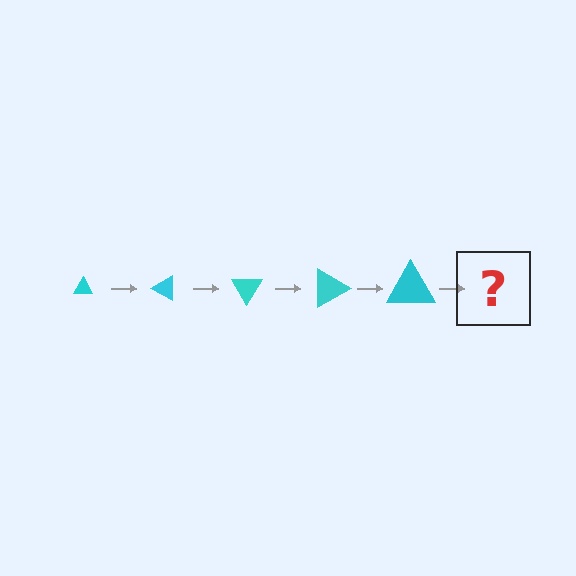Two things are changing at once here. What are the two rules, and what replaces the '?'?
The two rules are that the triangle grows larger each step and it rotates 30 degrees each step. The '?' should be a triangle, larger than the previous one and rotated 150 degrees from the start.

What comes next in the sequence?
The next element should be a triangle, larger than the previous one and rotated 150 degrees from the start.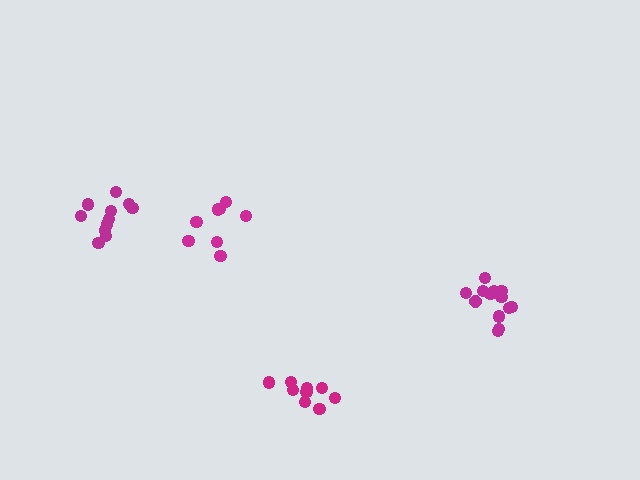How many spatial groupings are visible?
There are 4 spatial groupings.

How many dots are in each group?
Group 1: 13 dots, Group 2: 9 dots, Group 3: 11 dots, Group 4: 8 dots (41 total).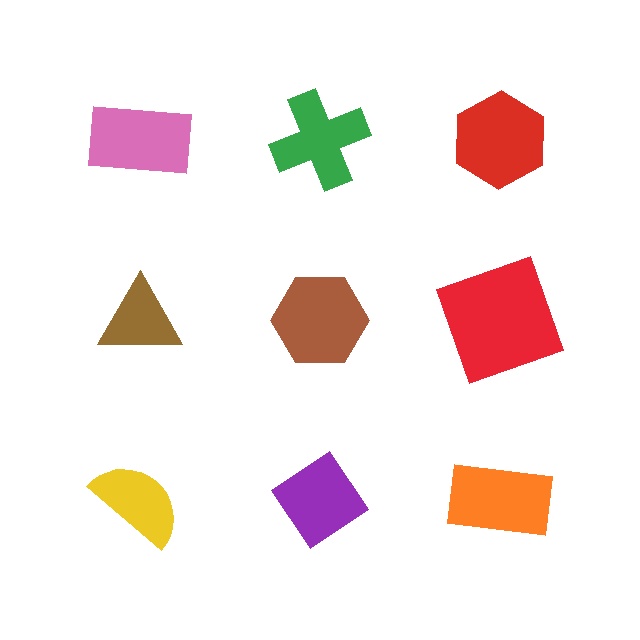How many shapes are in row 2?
3 shapes.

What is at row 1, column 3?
A red hexagon.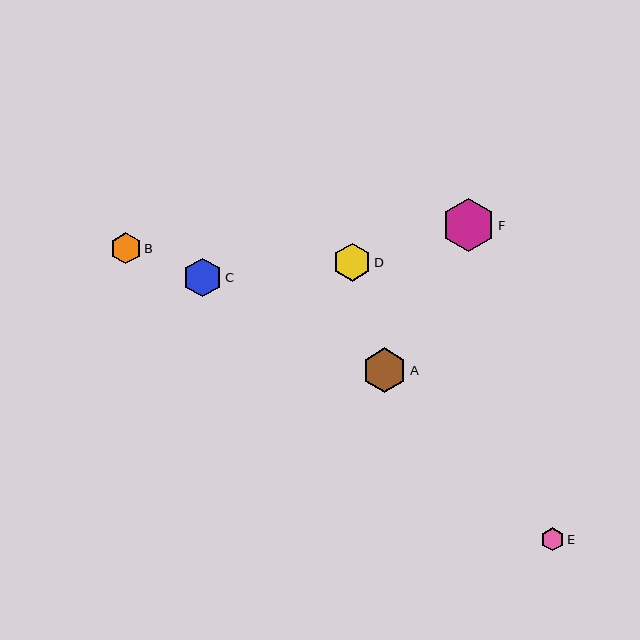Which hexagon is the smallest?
Hexagon E is the smallest with a size of approximately 23 pixels.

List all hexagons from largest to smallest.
From largest to smallest: F, A, C, D, B, E.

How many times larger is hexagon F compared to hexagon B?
Hexagon F is approximately 1.7 times the size of hexagon B.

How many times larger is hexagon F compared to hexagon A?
Hexagon F is approximately 1.2 times the size of hexagon A.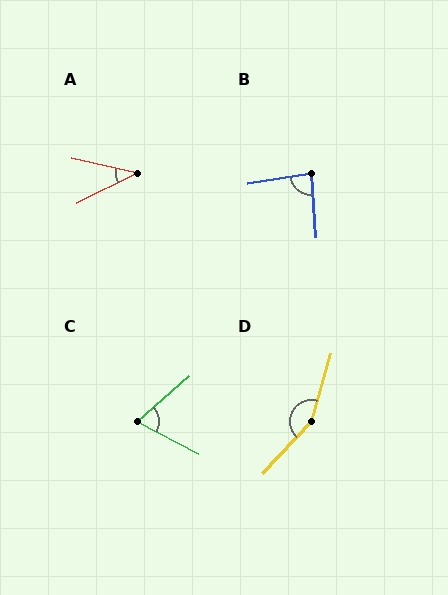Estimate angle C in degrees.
Approximately 69 degrees.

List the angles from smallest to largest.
A (39°), C (69°), B (85°), D (153°).